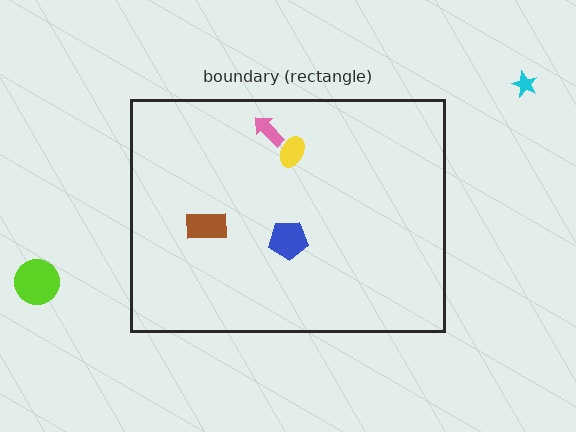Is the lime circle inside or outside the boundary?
Outside.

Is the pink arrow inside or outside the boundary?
Inside.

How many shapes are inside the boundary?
4 inside, 2 outside.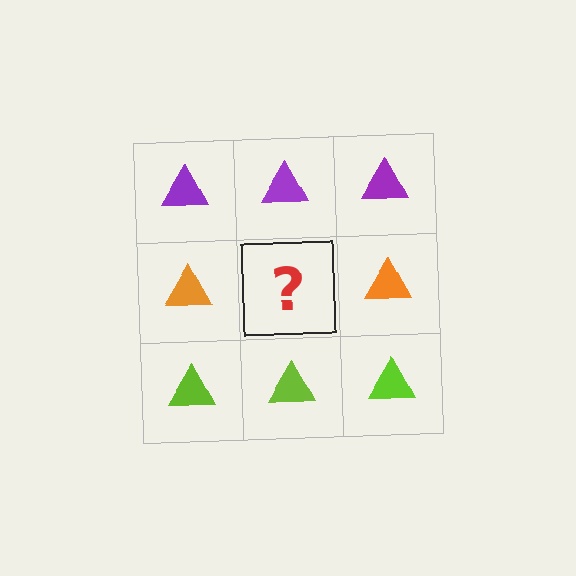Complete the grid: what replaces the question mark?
The question mark should be replaced with an orange triangle.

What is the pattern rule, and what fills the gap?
The rule is that each row has a consistent color. The gap should be filled with an orange triangle.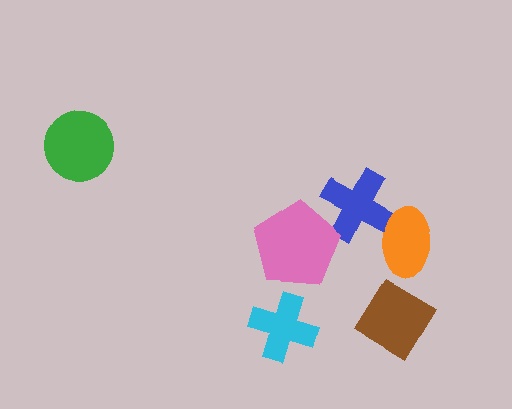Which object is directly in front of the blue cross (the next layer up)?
The pink pentagon is directly in front of the blue cross.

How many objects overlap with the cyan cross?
0 objects overlap with the cyan cross.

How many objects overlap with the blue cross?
2 objects overlap with the blue cross.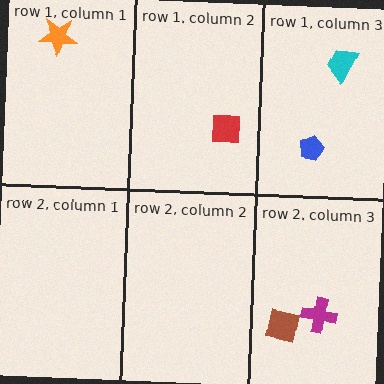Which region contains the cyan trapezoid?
The row 1, column 3 region.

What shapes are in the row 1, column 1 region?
The orange star.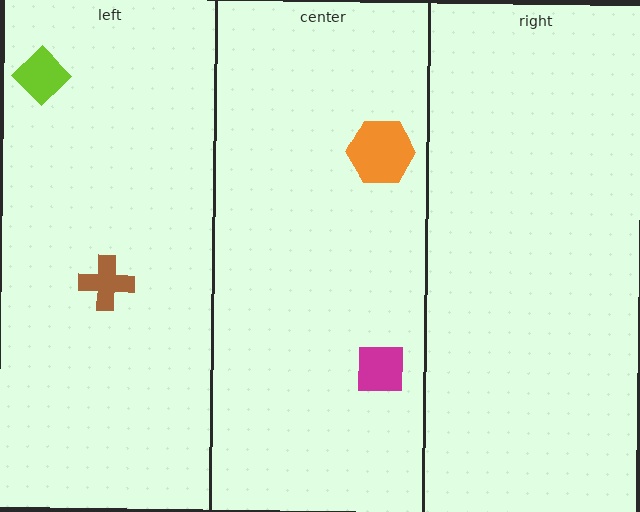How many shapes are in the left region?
2.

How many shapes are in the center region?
2.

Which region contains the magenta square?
The center region.